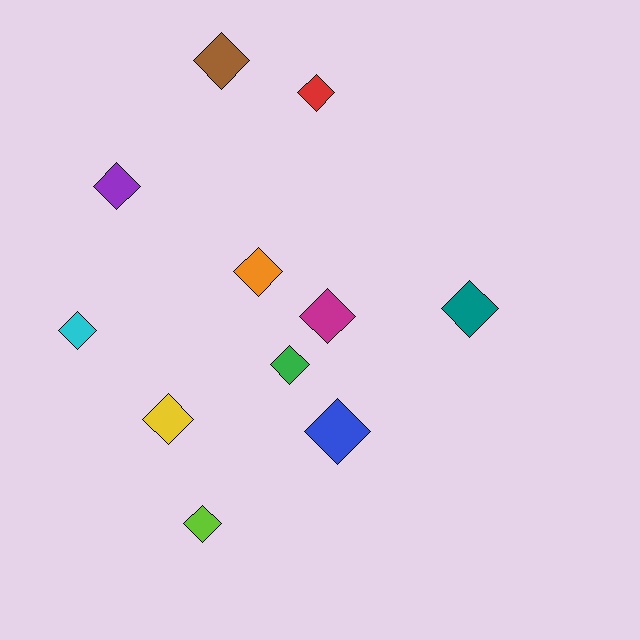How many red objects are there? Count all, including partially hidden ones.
There is 1 red object.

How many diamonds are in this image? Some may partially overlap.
There are 11 diamonds.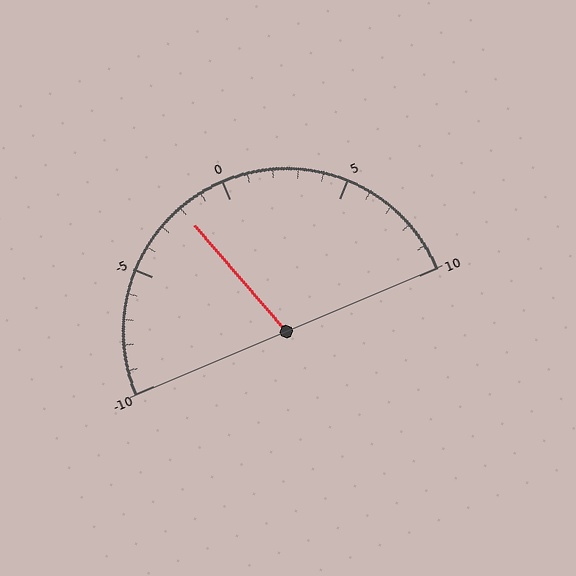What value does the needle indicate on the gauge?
The needle indicates approximately -2.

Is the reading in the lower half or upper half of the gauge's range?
The reading is in the lower half of the range (-10 to 10).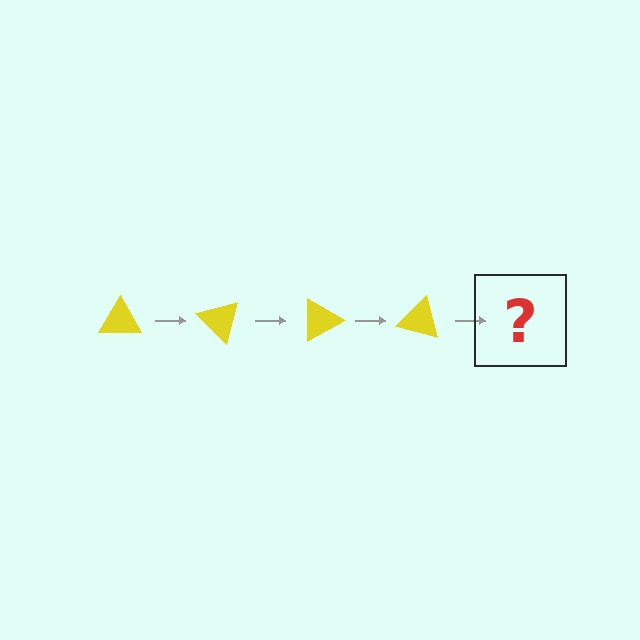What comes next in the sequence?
The next element should be a yellow triangle rotated 180 degrees.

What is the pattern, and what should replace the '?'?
The pattern is that the triangle rotates 45 degrees each step. The '?' should be a yellow triangle rotated 180 degrees.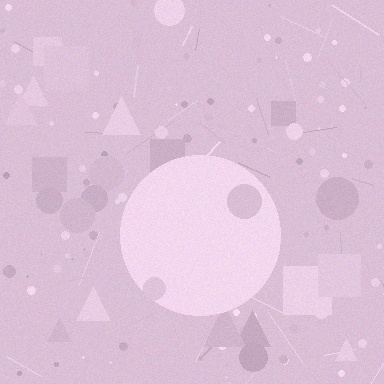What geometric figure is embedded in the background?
A circle is embedded in the background.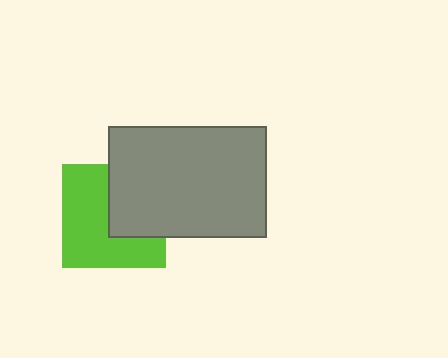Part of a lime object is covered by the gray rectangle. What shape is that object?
It is a square.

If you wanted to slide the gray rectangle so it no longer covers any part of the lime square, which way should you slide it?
Slide it right — that is the most direct way to separate the two shapes.